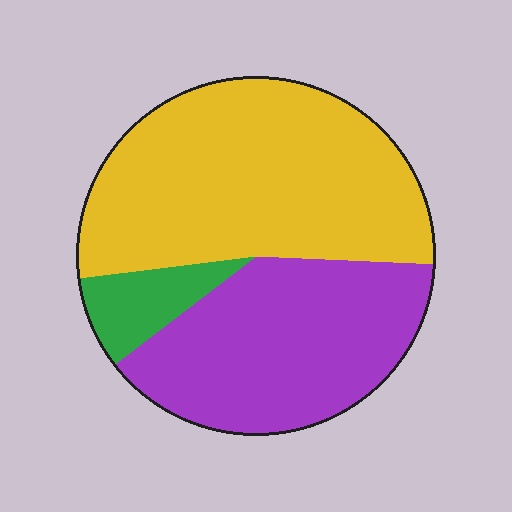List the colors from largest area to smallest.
From largest to smallest: yellow, purple, green.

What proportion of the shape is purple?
Purple takes up between a quarter and a half of the shape.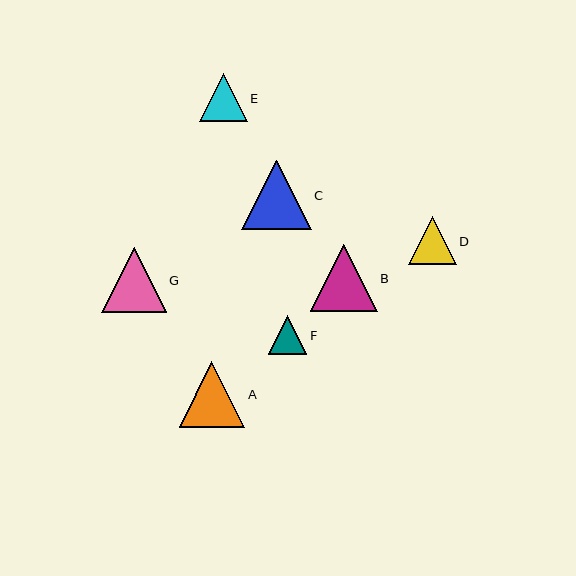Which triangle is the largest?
Triangle C is the largest with a size of approximately 69 pixels.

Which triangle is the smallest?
Triangle F is the smallest with a size of approximately 38 pixels.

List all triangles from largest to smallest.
From largest to smallest: C, B, A, G, D, E, F.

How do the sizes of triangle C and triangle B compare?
Triangle C and triangle B are approximately the same size.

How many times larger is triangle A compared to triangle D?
Triangle A is approximately 1.4 times the size of triangle D.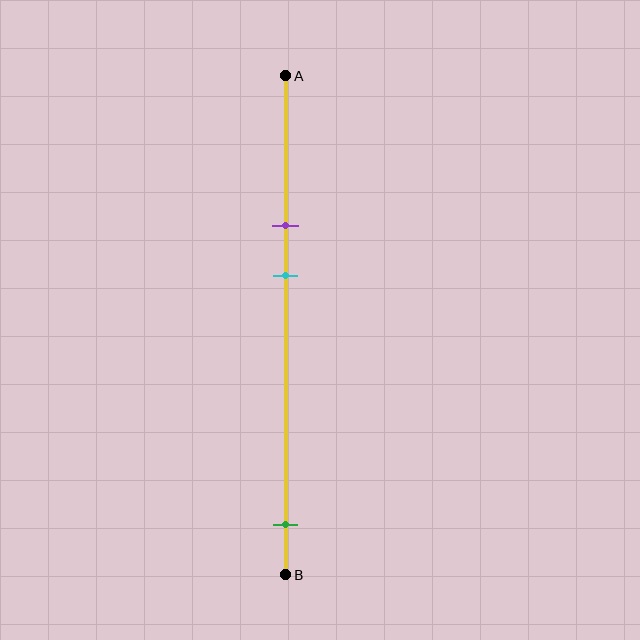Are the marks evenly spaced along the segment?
No, the marks are not evenly spaced.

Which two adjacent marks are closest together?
The purple and cyan marks are the closest adjacent pair.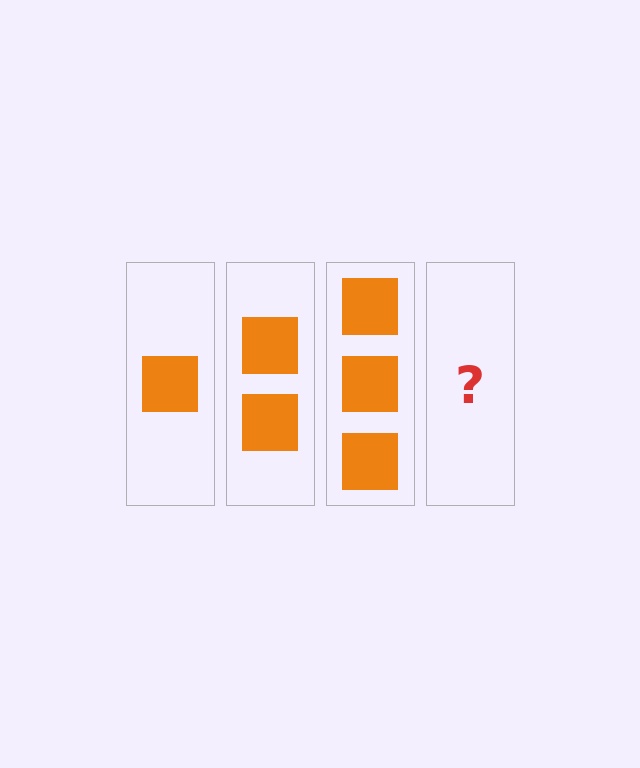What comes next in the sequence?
The next element should be 4 squares.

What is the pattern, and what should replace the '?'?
The pattern is that each step adds one more square. The '?' should be 4 squares.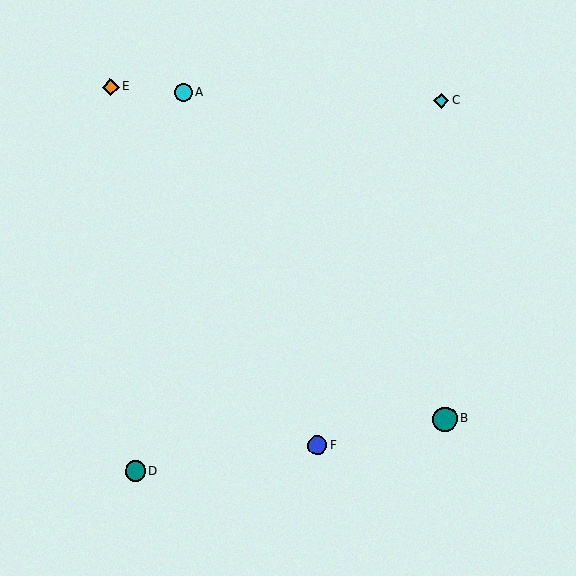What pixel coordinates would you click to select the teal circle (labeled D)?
Click at (135, 471) to select the teal circle D.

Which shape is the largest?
The teal circle (labeled B) is the largest.